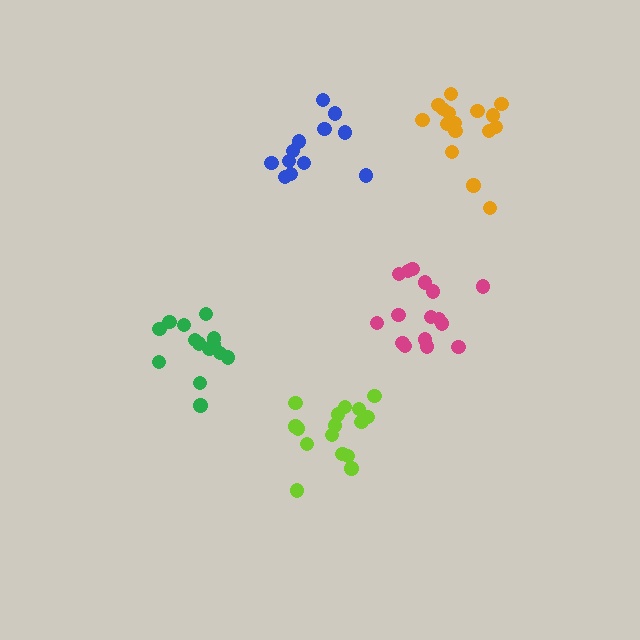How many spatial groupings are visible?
There are 5 spatial groupings.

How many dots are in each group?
Group 1: 12 dots, Group 2: 16 dots, Group 3: 14 dots, Group 4: 16 dots, Group 5: 16 dots (74 total).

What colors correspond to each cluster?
The clusters are colored: blue, magenta, green, lime, orange.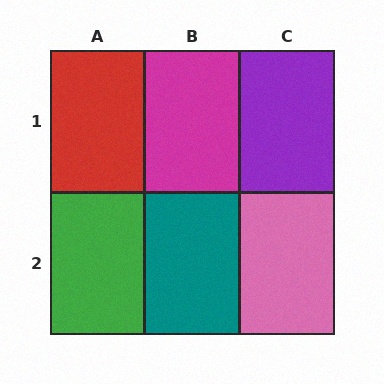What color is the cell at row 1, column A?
Red.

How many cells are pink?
1 cell is pink.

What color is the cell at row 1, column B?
Magenta.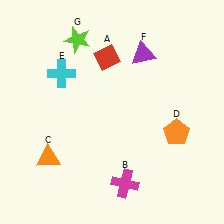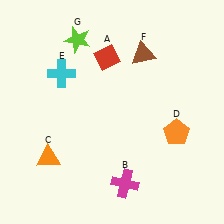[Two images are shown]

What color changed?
The triangle (F) changed from purple in Image 1 to brown in Image 2.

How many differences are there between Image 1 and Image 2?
There is 1 difference between the two images.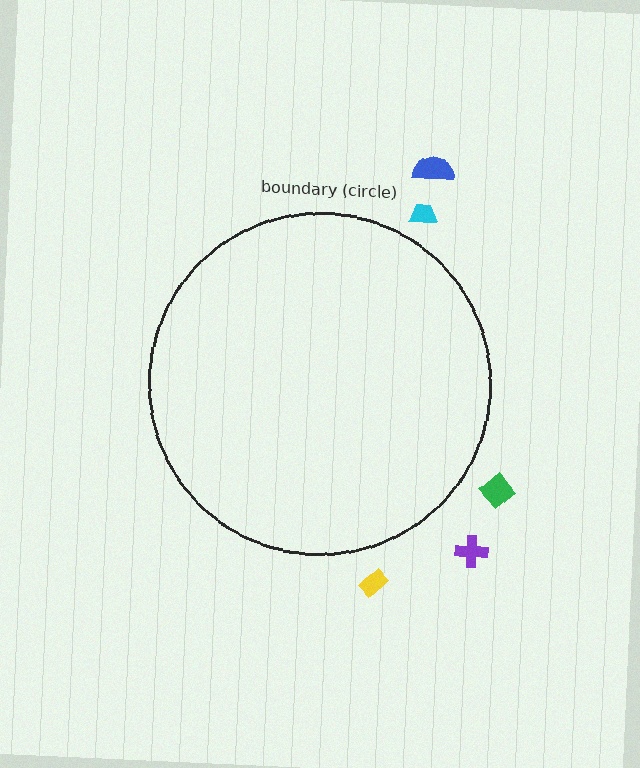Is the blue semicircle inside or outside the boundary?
Outside.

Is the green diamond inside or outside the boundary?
Outside.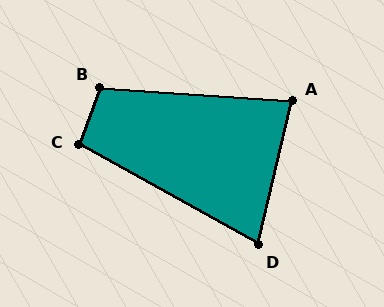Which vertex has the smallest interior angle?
D, at approximately 74 degrees.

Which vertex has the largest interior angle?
B, at approximately 106 degrees.